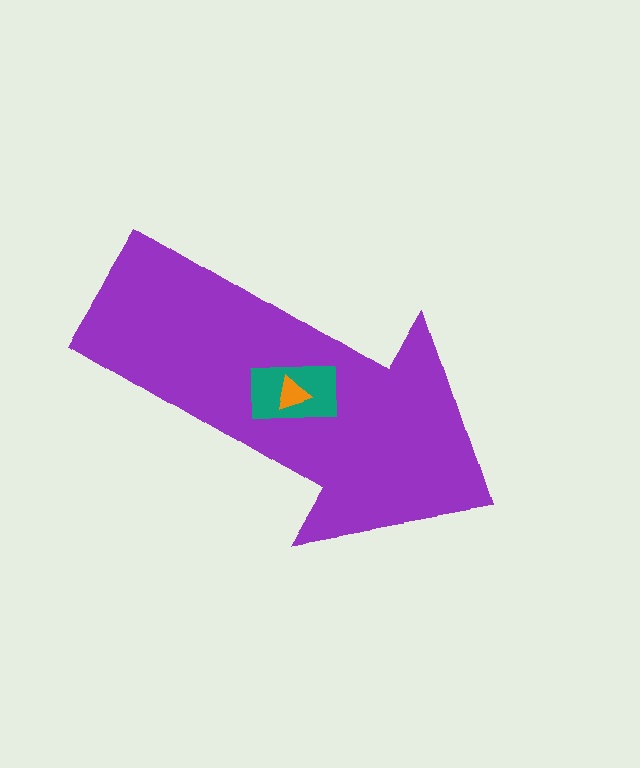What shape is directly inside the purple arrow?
The teal rectangle.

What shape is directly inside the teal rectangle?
The orange triangle.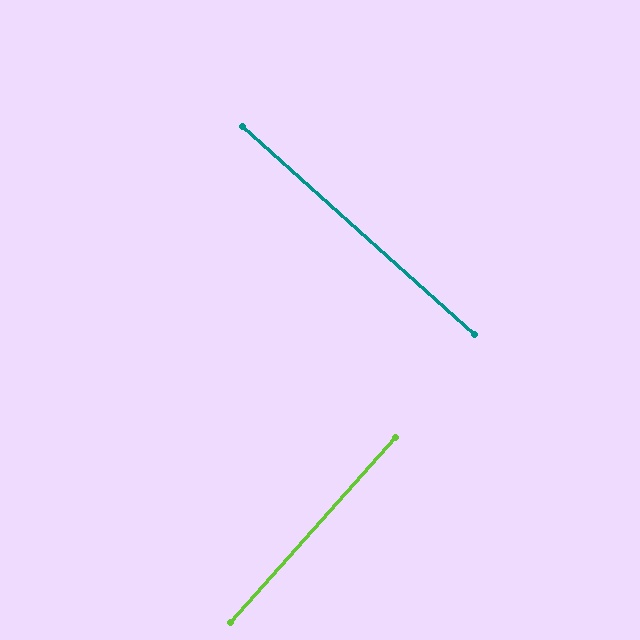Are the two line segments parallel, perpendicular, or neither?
Perpendicular — they meet at approximately 90°.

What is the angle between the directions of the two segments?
Approximately 90 degrees.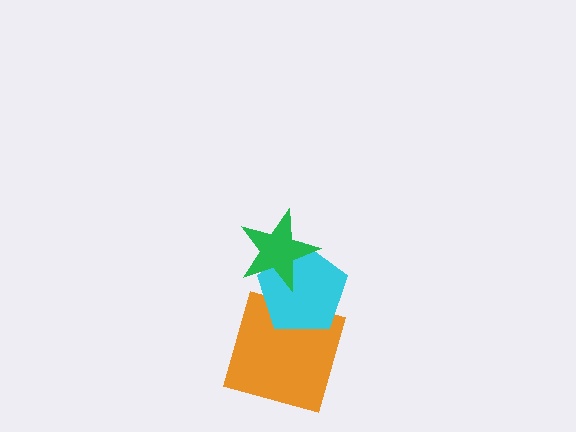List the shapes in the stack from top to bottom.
From top to bottom: the green star, the cyan pentagon, the orange square.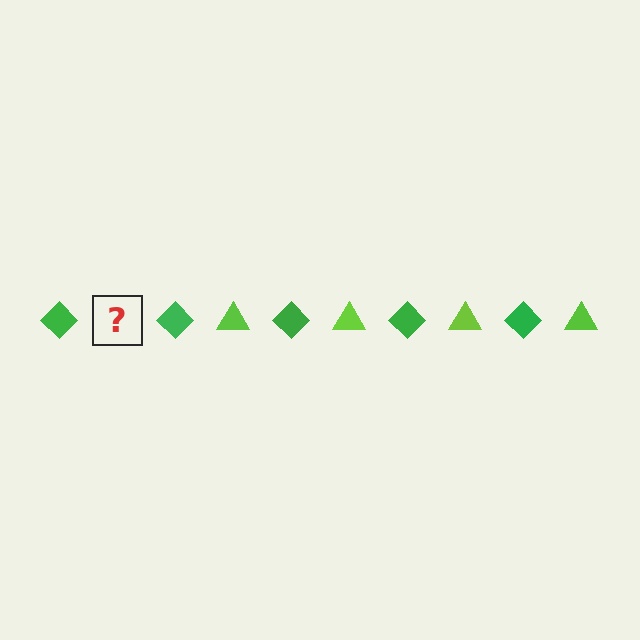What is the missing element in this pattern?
The missing element is a lime triangle.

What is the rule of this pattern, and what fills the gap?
The rule is that the pattern alternates between green diamond and lime triangle. The gap should be filled with a lime triangle.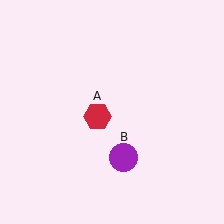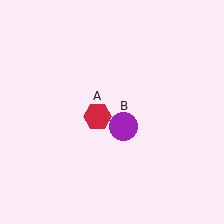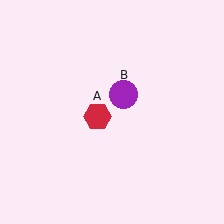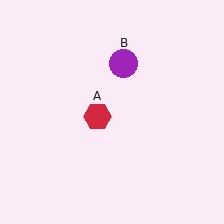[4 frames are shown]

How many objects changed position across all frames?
1 object changed position: purple circle (object B).